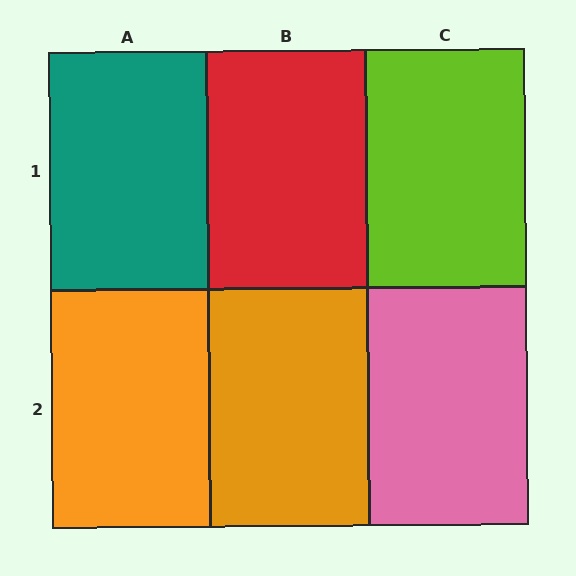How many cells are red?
1 cell is red.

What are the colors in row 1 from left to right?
Teal, red, lime.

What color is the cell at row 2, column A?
Orange.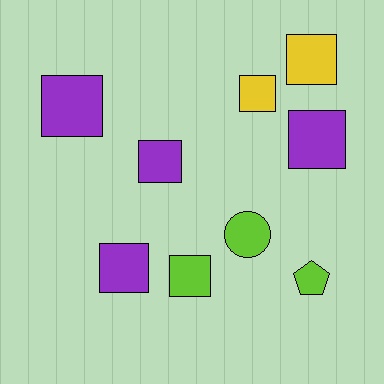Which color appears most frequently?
Purple, with 4 objects.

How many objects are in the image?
There are 9 objects.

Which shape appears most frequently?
Square, with 7 objects.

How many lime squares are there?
There is 1 lime square.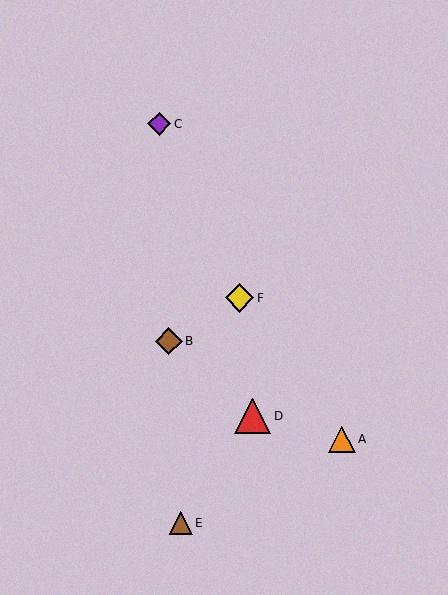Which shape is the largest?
The red triangle (labeled D) is the largest.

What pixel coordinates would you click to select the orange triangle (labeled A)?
Click at (342, 439) to select the orange triangle A.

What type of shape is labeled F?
Shape F is a yellow diamond.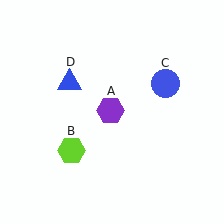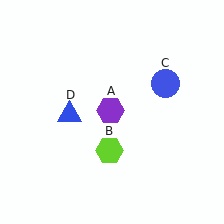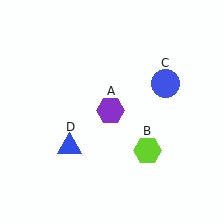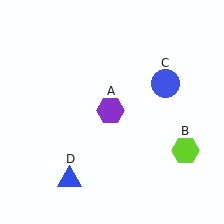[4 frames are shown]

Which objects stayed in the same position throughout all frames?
Purple hexagon (object A) and blue circle (object C) remained stationary.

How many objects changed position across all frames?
2 objects changed position: lime hexagon (object B), blue triangle (object D).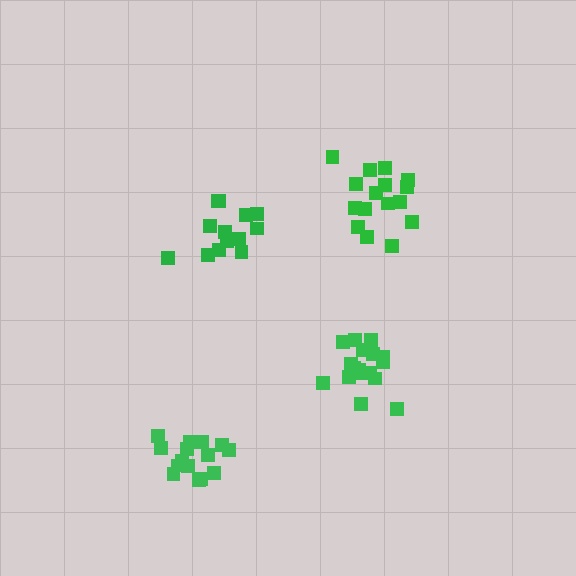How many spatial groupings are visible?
There are 4 spatial groupings.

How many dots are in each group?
Group 1: 16 dots, Group 2: 17 dots, Group 3: 13 dots, Group 4: 15 dots (61 total).